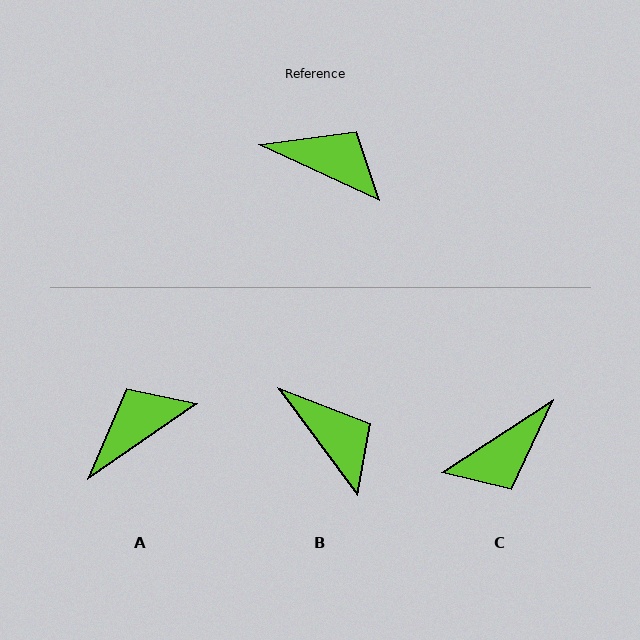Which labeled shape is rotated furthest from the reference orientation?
C, about 122 degrees away.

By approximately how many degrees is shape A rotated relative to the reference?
Approximately 59 degrees counter-clockwise.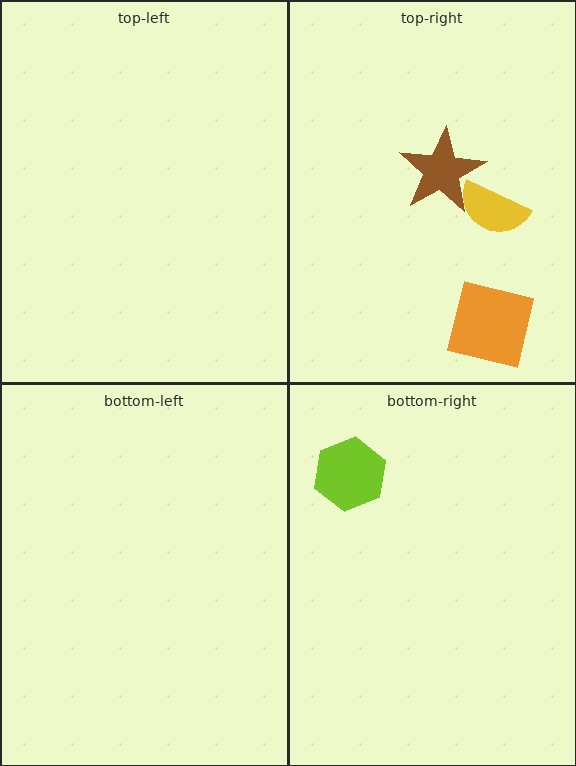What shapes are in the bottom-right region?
The lime hexagon.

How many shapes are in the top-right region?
3.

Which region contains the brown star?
The top-right region.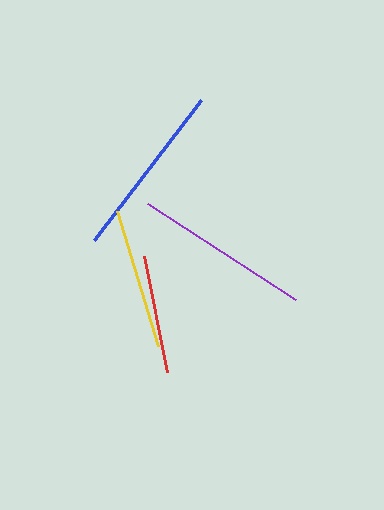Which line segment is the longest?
The purple line is the longest at approximately 177 pixels.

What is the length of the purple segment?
The purple segment is approximately 177 pixels long.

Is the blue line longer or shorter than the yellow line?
The blue line is longer than the yellow line.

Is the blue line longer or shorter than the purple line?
The purple line is longer than the blue line.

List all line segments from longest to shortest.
From longest to shortest: purple, blue, yellow, red.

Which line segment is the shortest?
The red line is the shortest at approximately 118 pixels.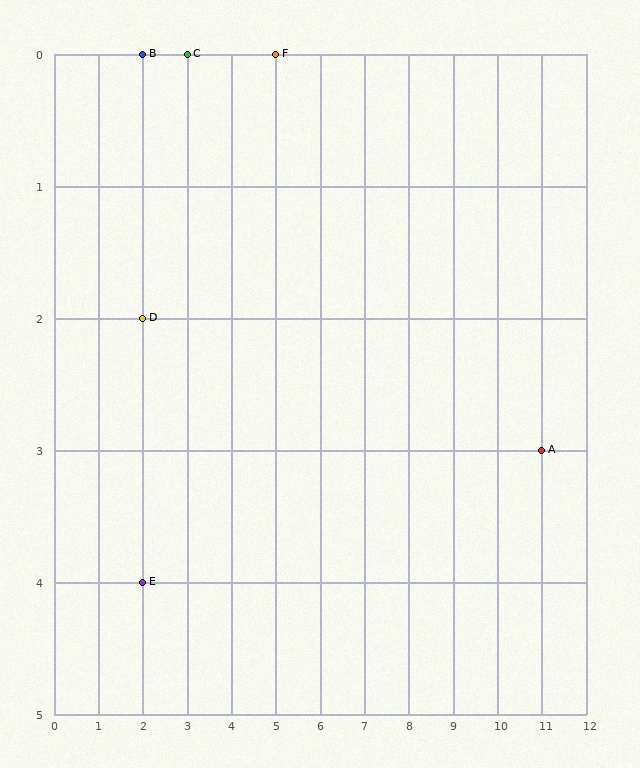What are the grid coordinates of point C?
Point C is at grid coordinates (3, 0).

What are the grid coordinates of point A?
Point A is at grid coordinates (11, 3).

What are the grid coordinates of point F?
Point F is at grid coordinates (5, 0).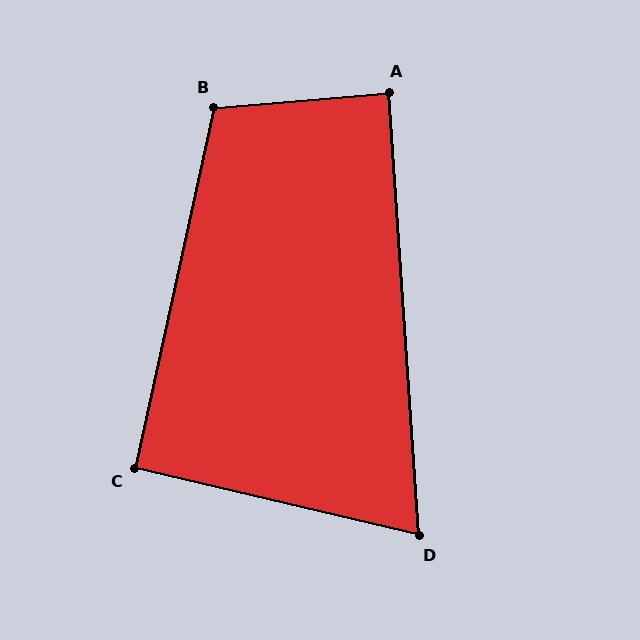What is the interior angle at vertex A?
Approximately 89 degrees (approximately right).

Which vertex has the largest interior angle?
B, at approximately 107 degrees.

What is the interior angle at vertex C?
Approximately 91 degrees (approximately right).